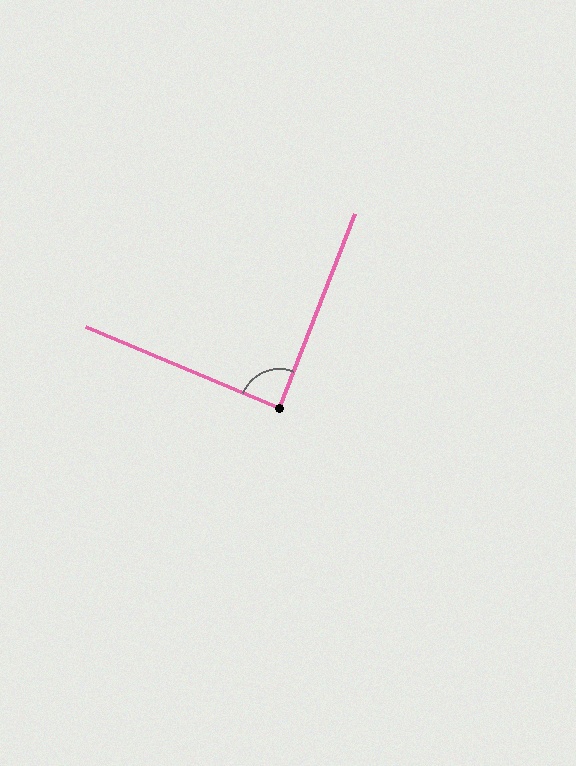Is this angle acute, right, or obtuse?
It is approximately a right angle.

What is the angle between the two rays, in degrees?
Approximately 88 degrees.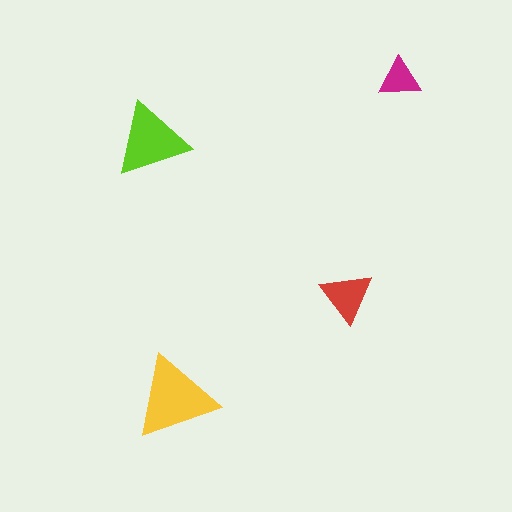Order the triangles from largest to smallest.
the yellow one, the lime one, the red one, the magenta one.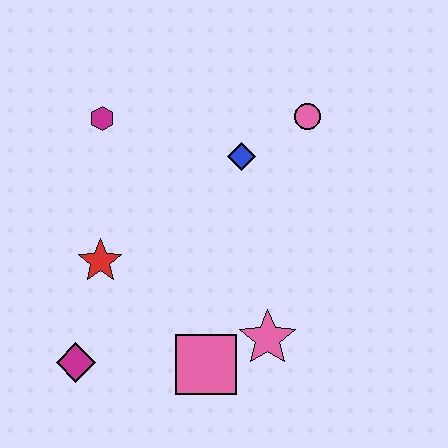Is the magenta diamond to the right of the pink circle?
No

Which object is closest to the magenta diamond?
The red star is closest to the magenta diamond.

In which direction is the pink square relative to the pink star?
The pink square is to the left of the pink star.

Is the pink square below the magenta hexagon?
Yes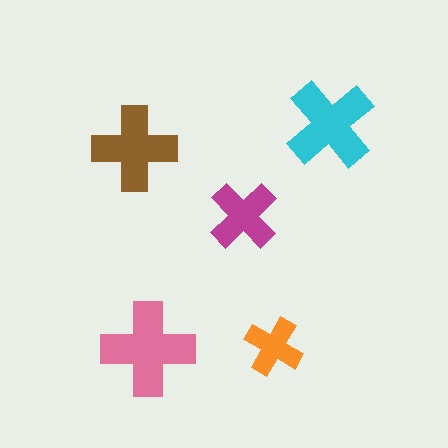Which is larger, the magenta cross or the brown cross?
The brown one.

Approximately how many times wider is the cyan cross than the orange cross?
About 1.5 times wider.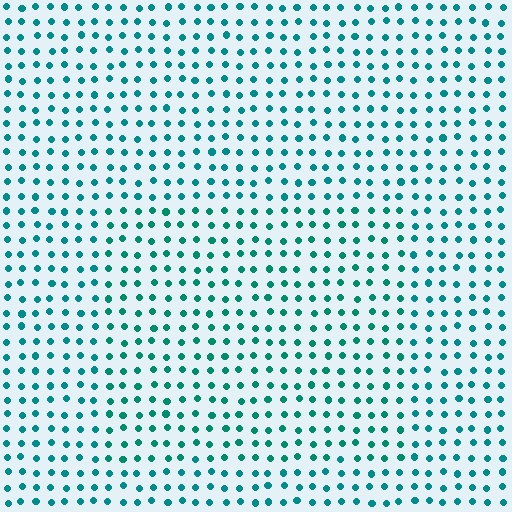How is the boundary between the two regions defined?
The boundary is defined purely by a slight shift in hue (about 14 degrees). Spacing, size, and orientation are identical on both sides.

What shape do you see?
I see a rectangle.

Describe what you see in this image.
The image is filled with small teal elements in a uniform arrangement. A rectangle-shaped region is visible where the elements are tinted to a slightly different hue, forming a subtle color boundary.